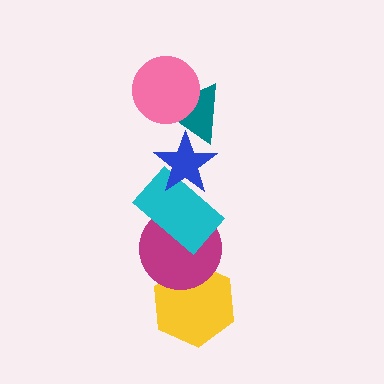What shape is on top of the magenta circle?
The cyan rectangle is on top of the magenta circle.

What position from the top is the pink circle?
The pink circle is 1st from the top.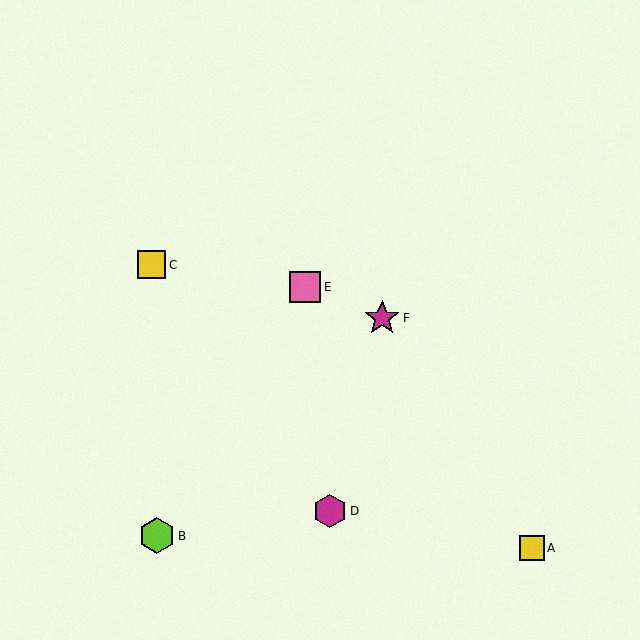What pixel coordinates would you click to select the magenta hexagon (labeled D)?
Click at (330, 511) to select the magenta hexagon D.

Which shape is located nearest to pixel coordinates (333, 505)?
The magenta hexagon (labeled D) at (330, 511) is nearest to that location.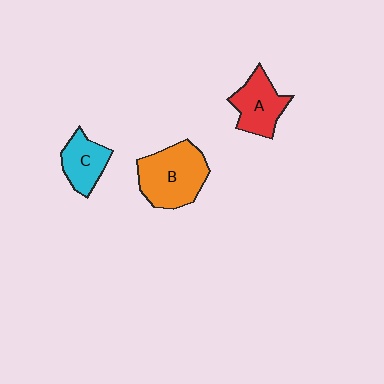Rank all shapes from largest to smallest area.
From largest to smallest: B (orange), A (red), C (cyan).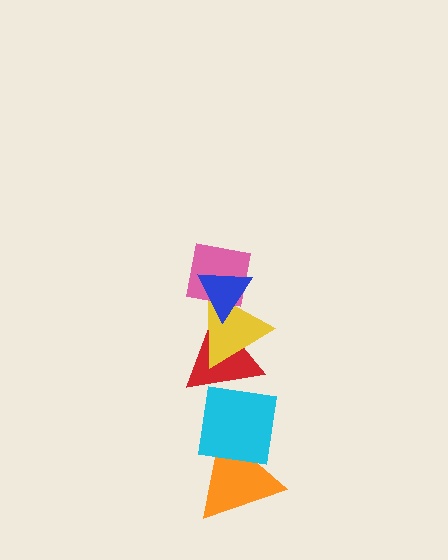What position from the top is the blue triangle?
The blue triangle is 1st from the top.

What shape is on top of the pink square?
The blue triangle is on top of the pink square.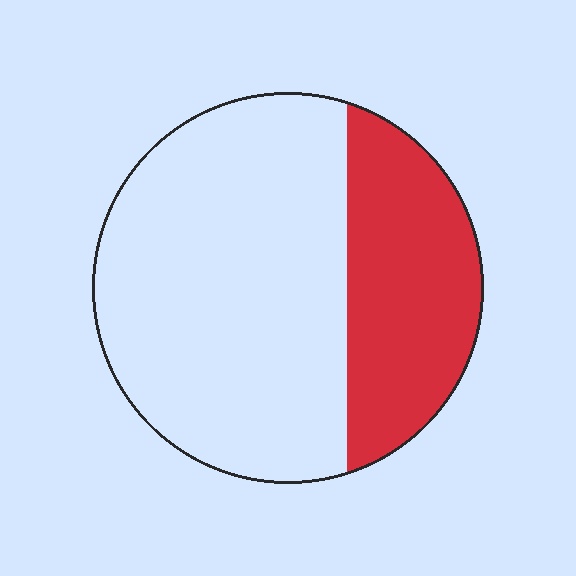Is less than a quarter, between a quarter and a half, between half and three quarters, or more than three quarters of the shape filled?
Between a quarter and a half.